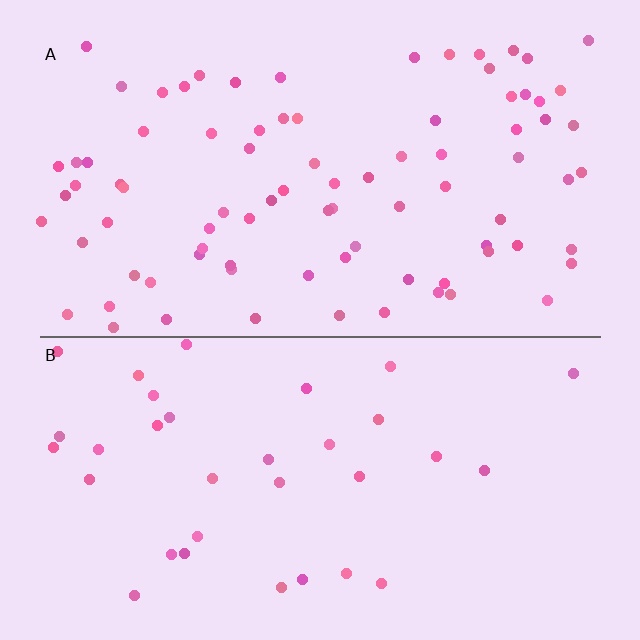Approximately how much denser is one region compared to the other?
Approximately 2.5× — region A over region B.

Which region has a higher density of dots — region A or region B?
A (the top).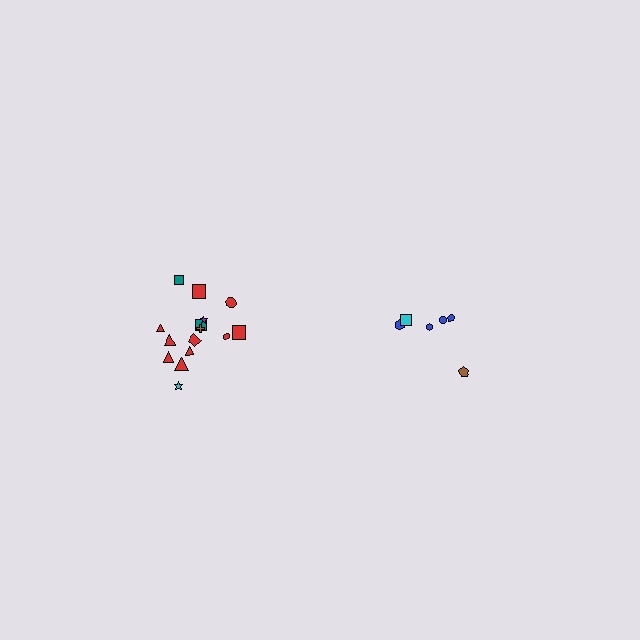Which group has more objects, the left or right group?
The left group.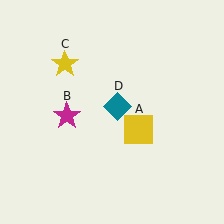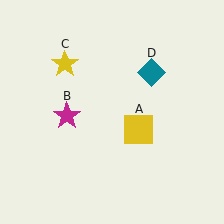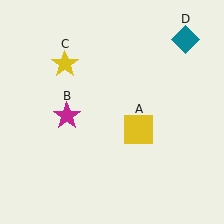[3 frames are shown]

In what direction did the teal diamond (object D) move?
The teal diamond (object D) moved up and to the right.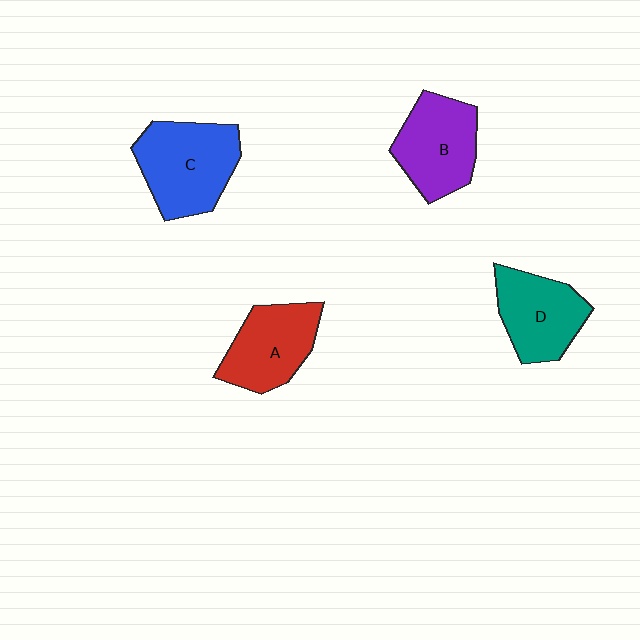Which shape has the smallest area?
Shape D (teal).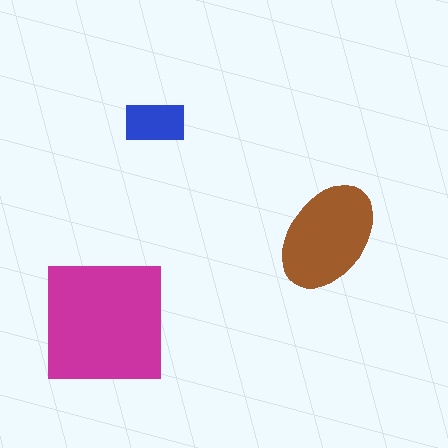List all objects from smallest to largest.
The blue rectangle, the brown ellipse, the magenta square.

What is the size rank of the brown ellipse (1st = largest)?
2nd.